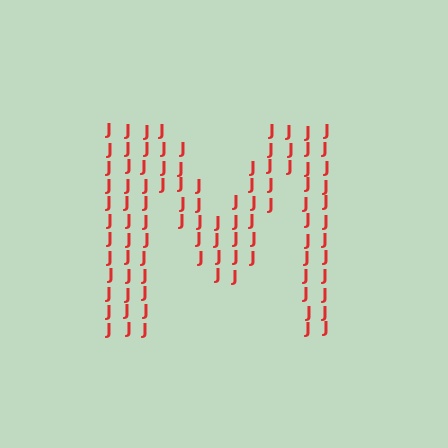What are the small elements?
The small elements are letter J's.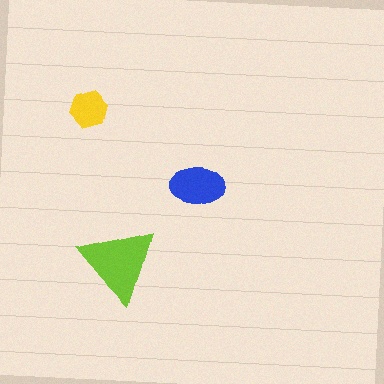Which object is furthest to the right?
The blue ellipse is rightmost.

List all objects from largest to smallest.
The lime triangle, the blue ellipse, the yellow hexagon.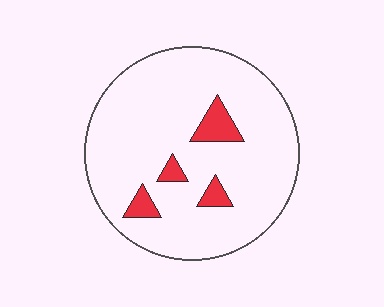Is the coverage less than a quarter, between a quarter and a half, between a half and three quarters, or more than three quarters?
Less than a quarter.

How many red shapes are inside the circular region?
4.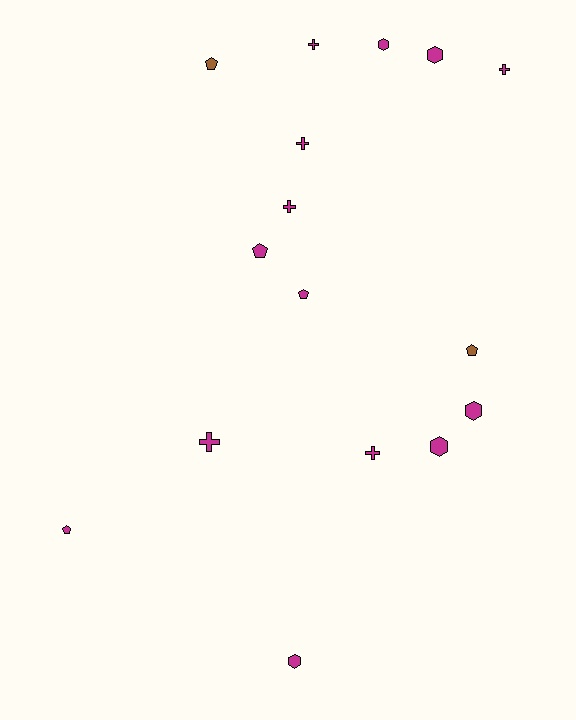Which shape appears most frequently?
Cross, with 6 objects.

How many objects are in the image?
There are 16 objects.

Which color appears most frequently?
Magenta, with 14 objects.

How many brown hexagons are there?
There are no brown hexagons.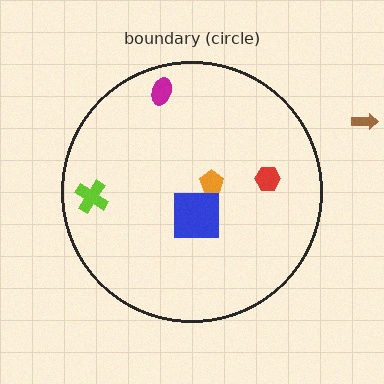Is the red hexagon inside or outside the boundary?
Inside.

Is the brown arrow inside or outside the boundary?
Outside.